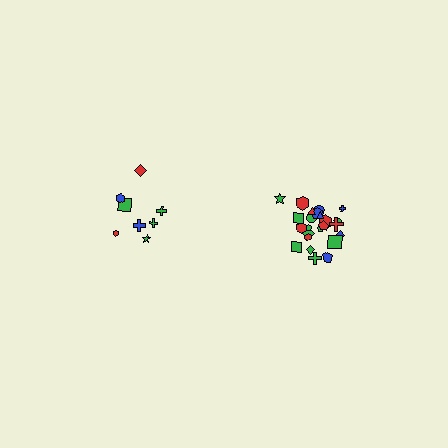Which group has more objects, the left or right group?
The right group.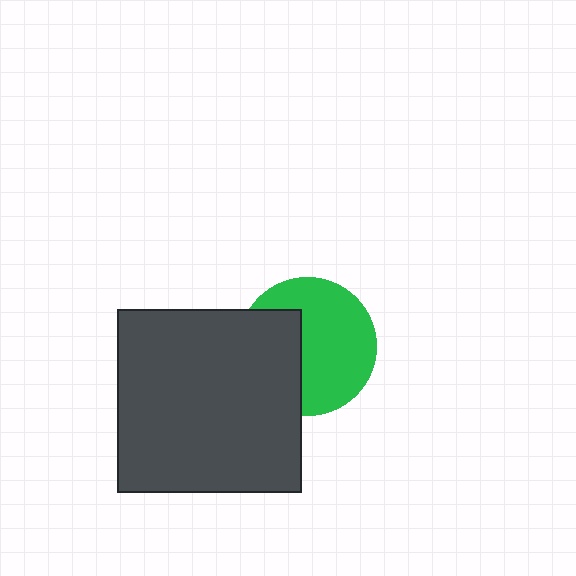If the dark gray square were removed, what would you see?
You would see the complete green circle.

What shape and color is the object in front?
The object in front is a dark gray square.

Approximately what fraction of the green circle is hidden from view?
Roughly 37% of the green circle is hidden behind the dark gray square.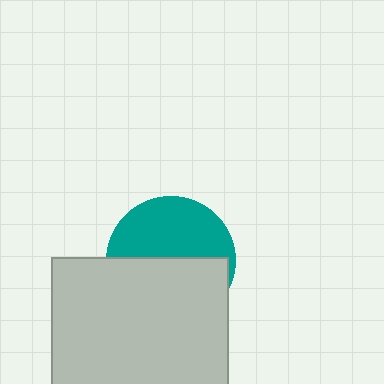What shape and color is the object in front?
The object in front is a light gray rectangle.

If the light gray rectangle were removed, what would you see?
You would see the complete teal circle.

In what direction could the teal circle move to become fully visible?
The teal circle could move up. That would shift it out from behind the light gray rectangle entirely.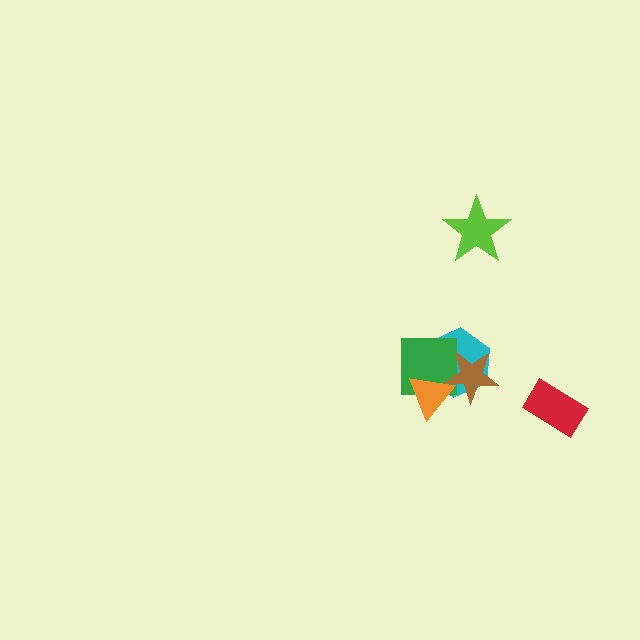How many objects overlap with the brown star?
3 objects overlap with the brown star.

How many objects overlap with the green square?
3 objects overlap with the green square.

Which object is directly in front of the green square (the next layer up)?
The orange triangle is directly in front of the green square.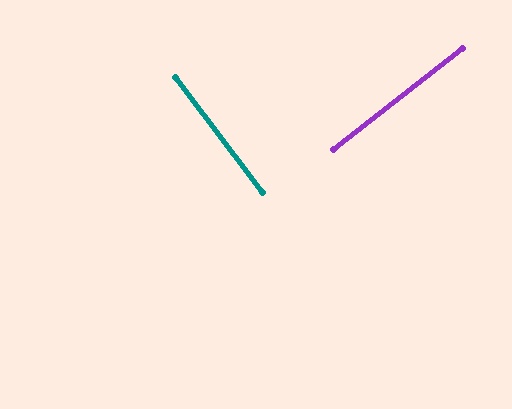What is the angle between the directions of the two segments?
Approximately 89 degrees.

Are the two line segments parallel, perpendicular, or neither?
Perpendicular — they meet at approximately 89°.